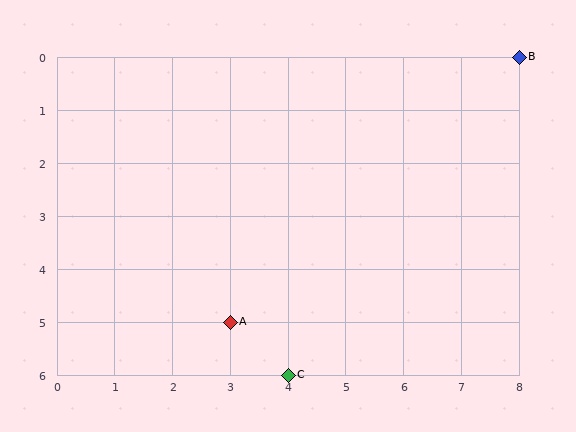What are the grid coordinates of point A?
Point A is at grid coordinates (3, 5).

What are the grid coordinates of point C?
Point C is at grid coordinates (4, 6).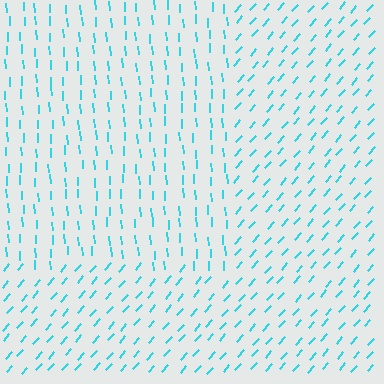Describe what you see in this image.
The image is filled with small cyan line segments. A rectangle region in the image has lines oriented differently from the surrounding lines, creating a visible texture boundary.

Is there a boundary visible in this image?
Yes, there is a texture boundary formed by a change in line orientation.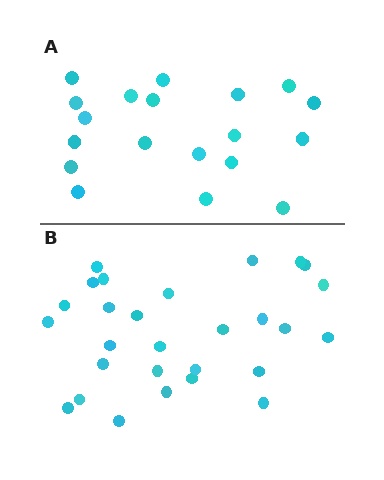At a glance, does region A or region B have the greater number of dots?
Region B (the bottom region) has more dots.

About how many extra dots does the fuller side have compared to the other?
Region B has roughly 8 or so more dots than region A.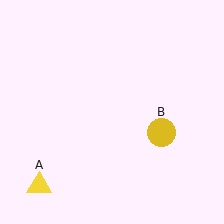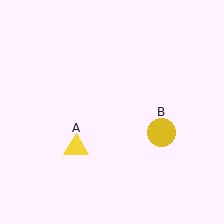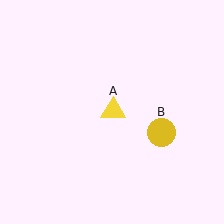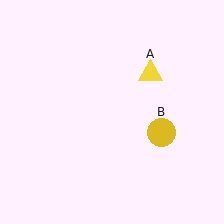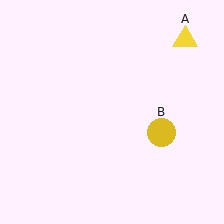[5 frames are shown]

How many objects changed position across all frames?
1 object changed position: yellow triangle (object A).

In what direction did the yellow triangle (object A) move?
The yellow triangle (object A) moved up and to the right.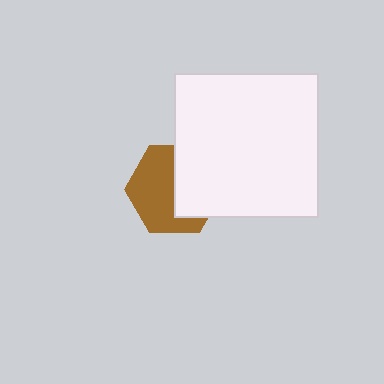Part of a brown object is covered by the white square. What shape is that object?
It is a hexagon.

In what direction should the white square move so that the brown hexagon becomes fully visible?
The white square should move right. That is the shortest direction to clear the overlap and leave the brown hexagon fully visible.